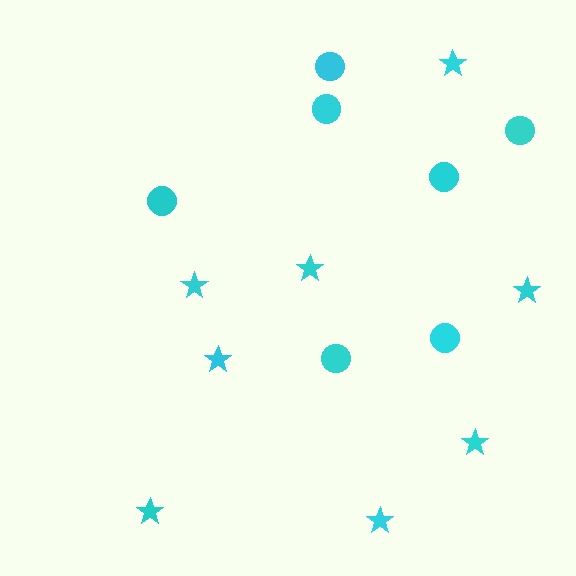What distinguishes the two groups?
There are 2 groups: one group of circles (7) and one group of stars (8).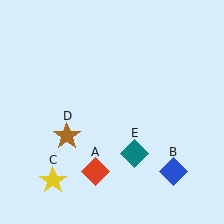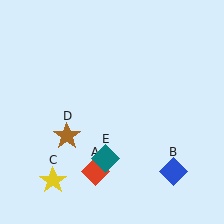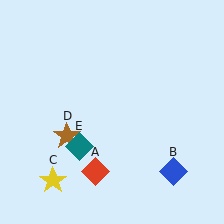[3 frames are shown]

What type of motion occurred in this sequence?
The teal diamond (object E) rotated clockwise around the center of the scene.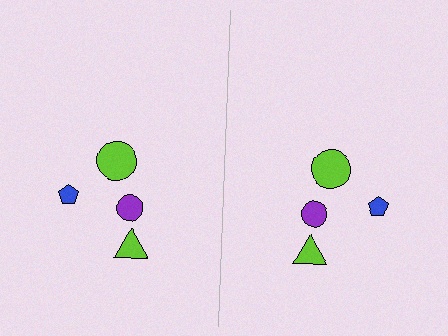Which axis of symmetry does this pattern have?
The pattern has a vertical axis of symmetry running through the center of the image.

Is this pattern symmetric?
Yes, this pattern has bilateral (reflection) symmetry.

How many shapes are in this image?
There are 8 shapes in this image.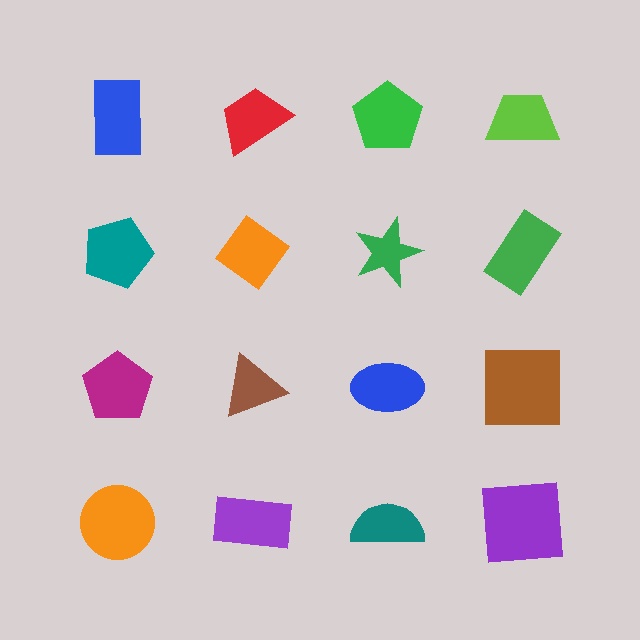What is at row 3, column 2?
A brown triangle.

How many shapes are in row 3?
4 shapes.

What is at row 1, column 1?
A blue rectangle.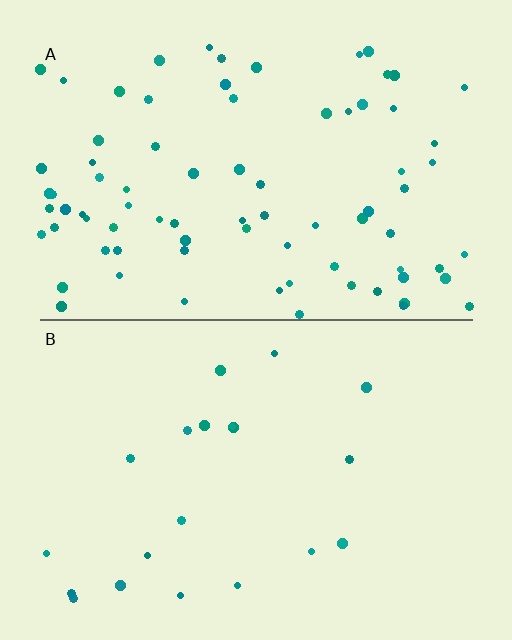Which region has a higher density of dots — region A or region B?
A (the top).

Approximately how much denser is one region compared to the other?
Approximately 3.9× — region A over region B.